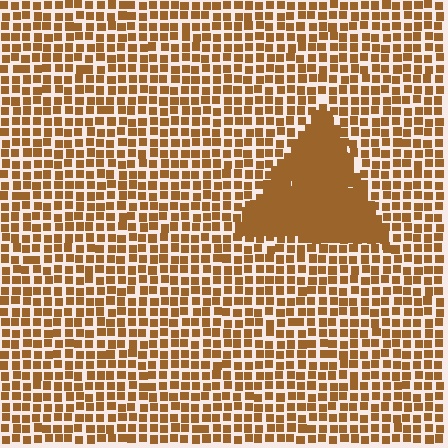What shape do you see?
I see a triangle.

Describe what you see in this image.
The image contains small brown elements arranged at two different densities. A triangle-shaped region is visible where the elements are more densely packed than the surrounding area.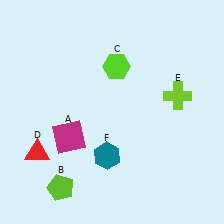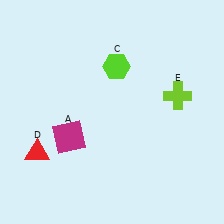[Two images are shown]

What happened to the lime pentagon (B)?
The lime pentagon (B) was removed in Image 2. It was in the bottom-left area of Image 1.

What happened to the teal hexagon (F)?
The teal hexagon (F) was removed in Image 2. It was in the bottom-left area of Image 1.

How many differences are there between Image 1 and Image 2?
There are 2 differences between the two images.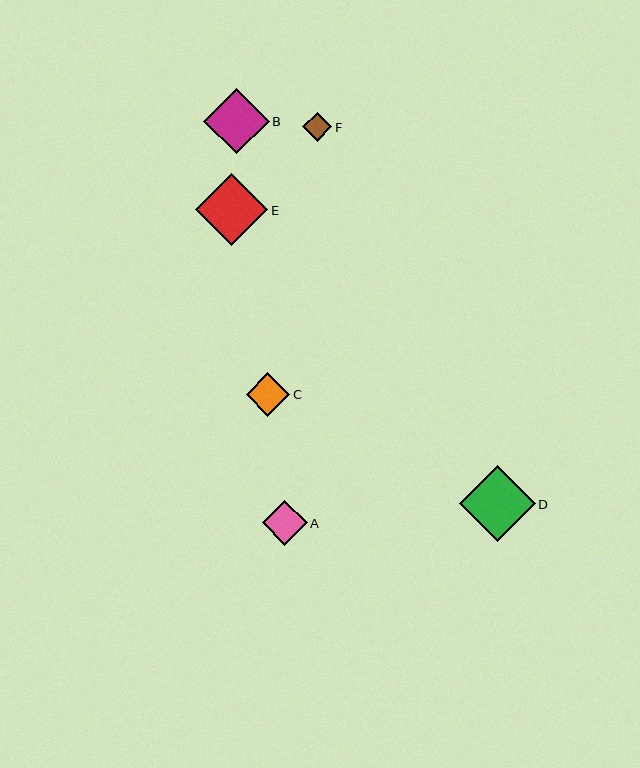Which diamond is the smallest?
Diamond F is the smallest with a size of approximately 29 pixels.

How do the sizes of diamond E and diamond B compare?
Diamond E and diamond B are approximately the same size.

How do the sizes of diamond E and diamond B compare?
Diamond E and diamond B are approximately the same size.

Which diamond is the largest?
Diamond D is the largest with a size of approximately 76 pixels.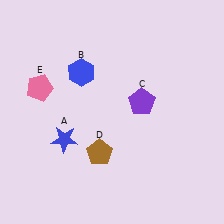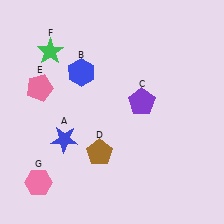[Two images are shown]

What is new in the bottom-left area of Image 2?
A pink hexagon (G) was added in the bottom-left area of Image 2.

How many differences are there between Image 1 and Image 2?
There are 2 differences between the two images.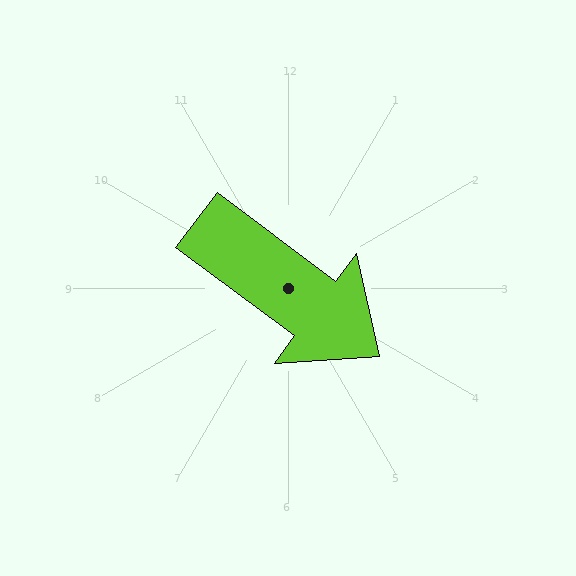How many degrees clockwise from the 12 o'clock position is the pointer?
Approximately 127 degrees.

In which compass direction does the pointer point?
Southeast.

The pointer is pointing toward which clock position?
Roughly 4 o'clock.